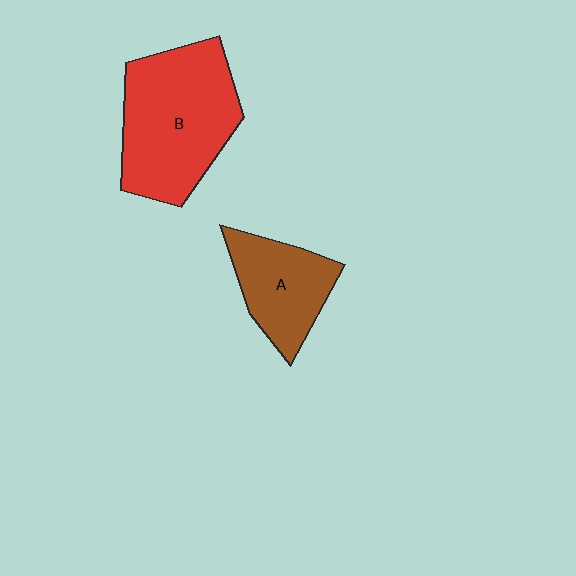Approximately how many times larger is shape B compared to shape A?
Approximately 1.7 times.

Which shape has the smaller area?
Shape A (brown).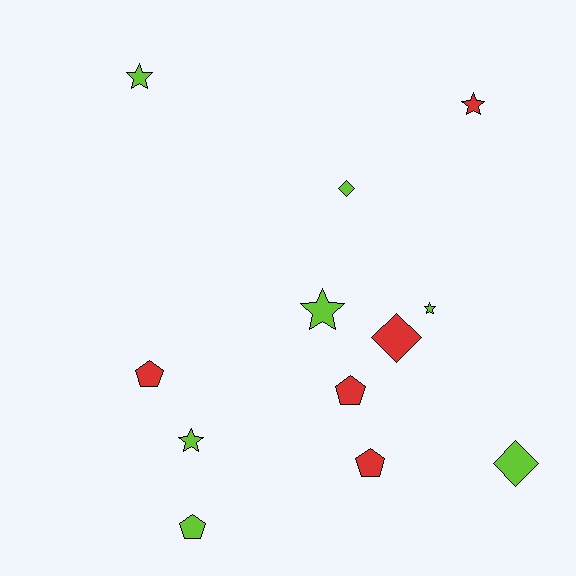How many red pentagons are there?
There are 3 red pentagons.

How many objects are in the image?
There are 12 objects.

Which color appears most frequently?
Lime, with 7 objects.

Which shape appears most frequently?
Star, with 5 objects.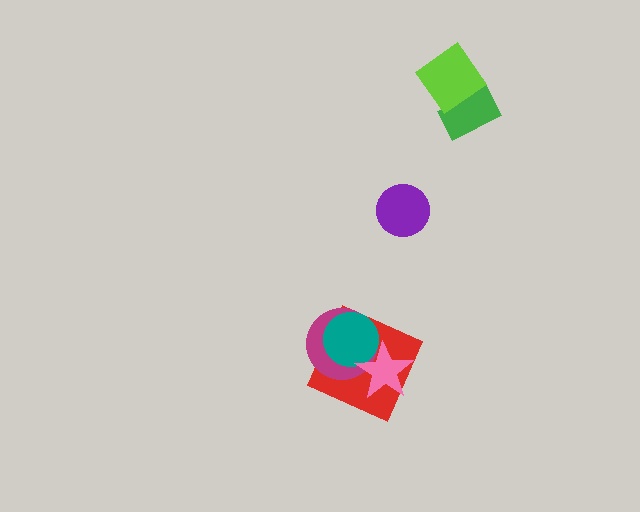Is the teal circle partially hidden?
Yes, it is partially covered by another shape.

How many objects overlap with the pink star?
3 objects overlap with the pink star.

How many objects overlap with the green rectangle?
1 object overlaps with the green rectangle.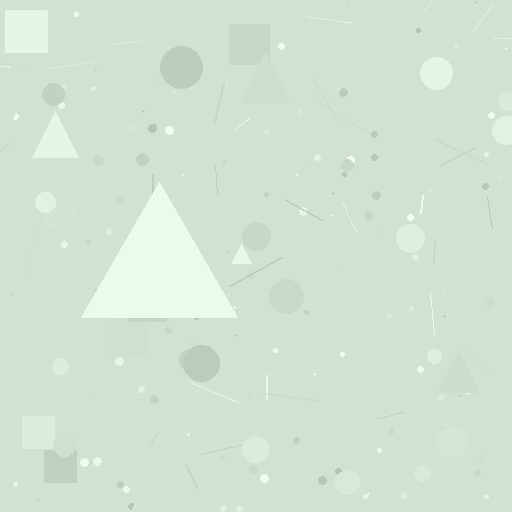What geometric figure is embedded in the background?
A triangle is embedded in the background.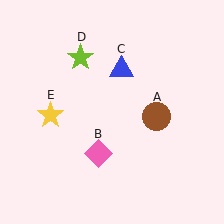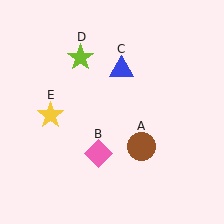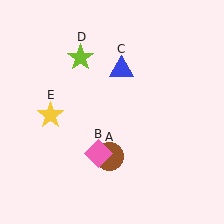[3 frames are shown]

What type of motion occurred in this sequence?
The brown circle (object A) rotated clockwise around the center of the scene.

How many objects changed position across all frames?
1 object changed position: brown circle (object A).